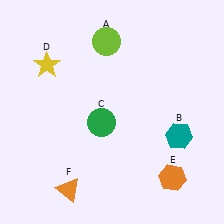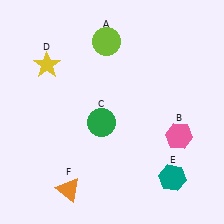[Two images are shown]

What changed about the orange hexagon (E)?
In Image 1, E is orange. In Image 2, it changed to teal.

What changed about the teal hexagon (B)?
In Image 1, B is teal. In Image 2, it changed to pink.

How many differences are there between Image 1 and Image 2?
There are 2 differences between the two images.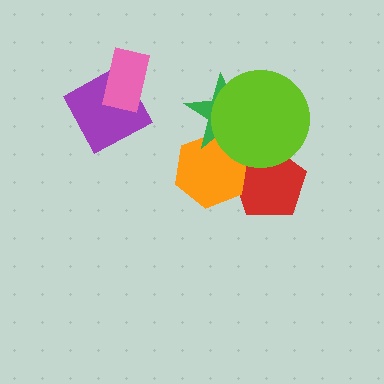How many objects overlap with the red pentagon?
2 objects overlap with the red pentagon.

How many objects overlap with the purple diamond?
1 object overlaps with the purple diamond.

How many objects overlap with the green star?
2 objects overlap with the green star.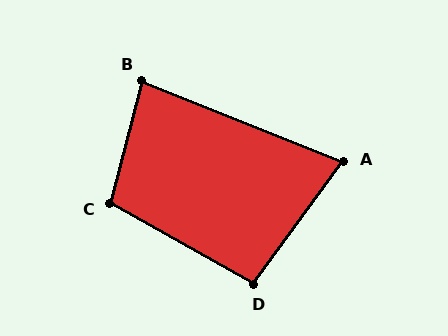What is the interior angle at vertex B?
Approximately 83 degrees (acute).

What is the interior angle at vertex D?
Approximately 97 degrees (obtuse).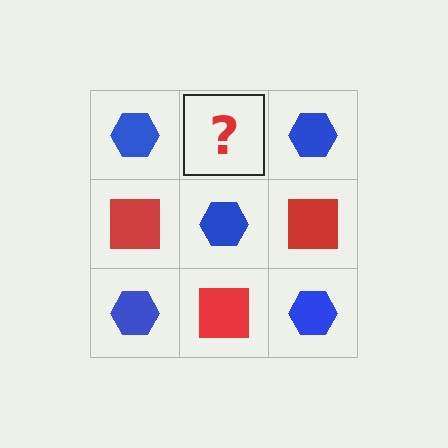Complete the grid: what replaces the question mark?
The question mark should be replaced with a red square.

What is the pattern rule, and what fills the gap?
The rule is that it alternates blue hexagon and red square in a checkerboard pattern. The gap should be filled with a red square.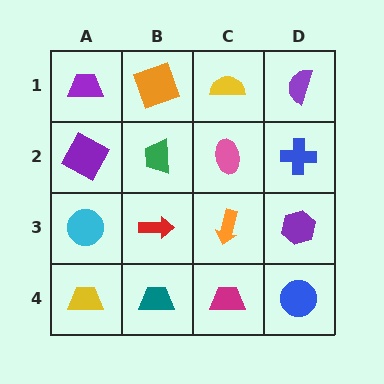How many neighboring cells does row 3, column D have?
3.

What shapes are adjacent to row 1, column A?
A purple square (row 2, column A), an orange square (row 1, column B).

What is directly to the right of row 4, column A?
A teal trapezoid.